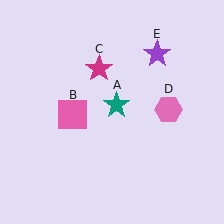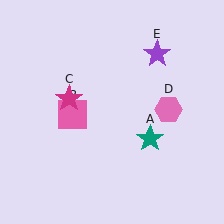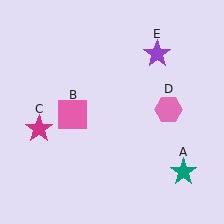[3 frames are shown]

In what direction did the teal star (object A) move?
The teal star (object A) moved down and to the right.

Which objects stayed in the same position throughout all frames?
Pink square (object B) and pink hexagon (object D) and purple star (object E) remained stationary.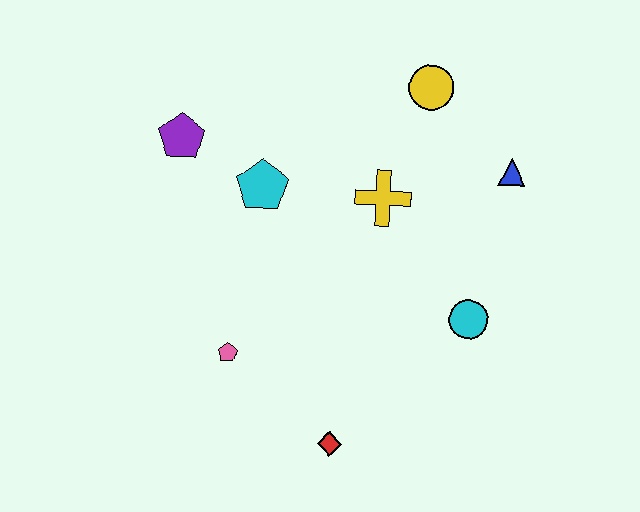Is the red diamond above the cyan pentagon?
No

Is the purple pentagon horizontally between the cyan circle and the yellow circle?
No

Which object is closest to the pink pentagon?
The red diamond is closest to the pink pentagon.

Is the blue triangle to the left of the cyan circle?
No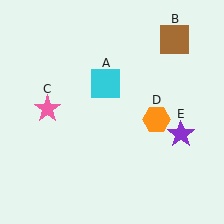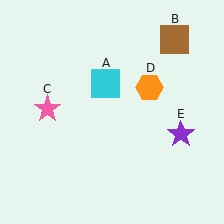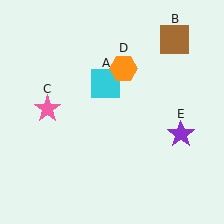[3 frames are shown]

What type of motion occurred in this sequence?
The orange hexagon (object D) rotated counterclockwise around the center of the scene.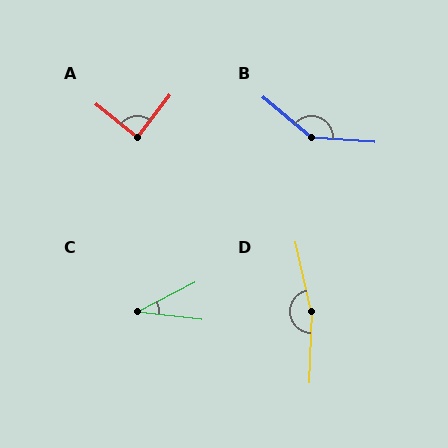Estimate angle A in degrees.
Approximately 89 degrees.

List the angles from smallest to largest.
C (34°), A (89°), B (145°), D (165°).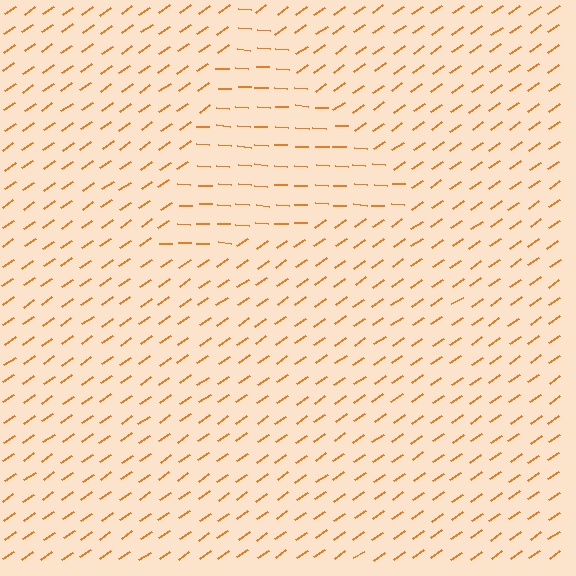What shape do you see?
I see a triangle.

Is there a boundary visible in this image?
Yes, there is a texture boundary formed by a change in line orientation.